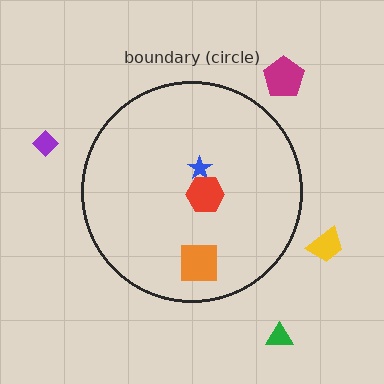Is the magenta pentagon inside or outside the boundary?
Outside.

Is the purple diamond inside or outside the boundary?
Outside.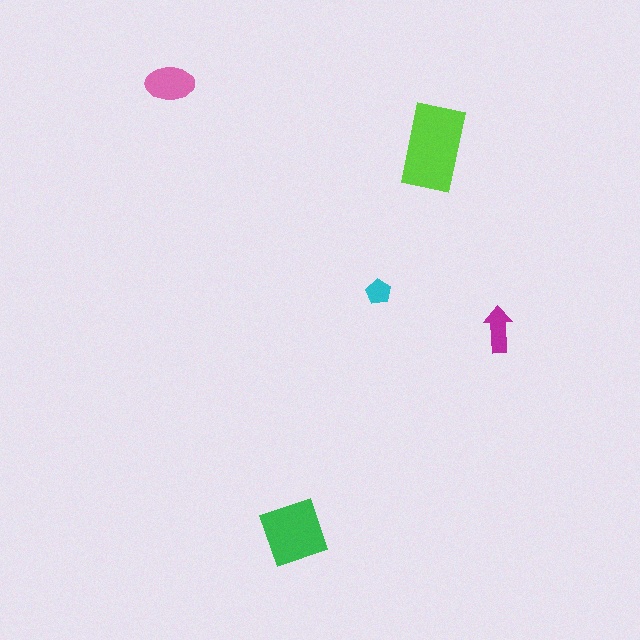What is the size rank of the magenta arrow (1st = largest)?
4th.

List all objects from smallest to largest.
The cyan pentagon, the magenta arrow, the pink ellipse, the green diamond, the lime rectangle.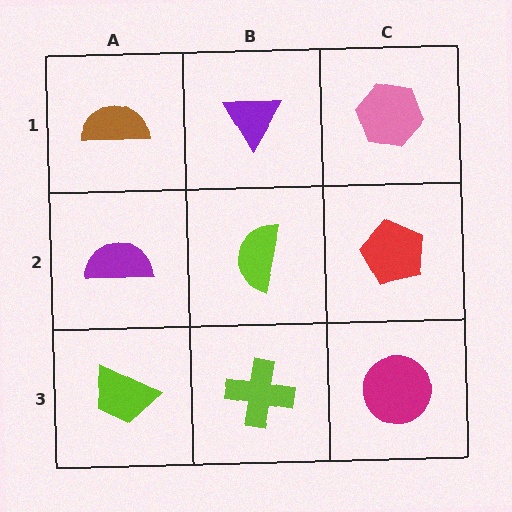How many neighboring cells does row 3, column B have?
3.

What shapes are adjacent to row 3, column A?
A purple semicircle (row 2, column A), a lime cross (row 3, column B).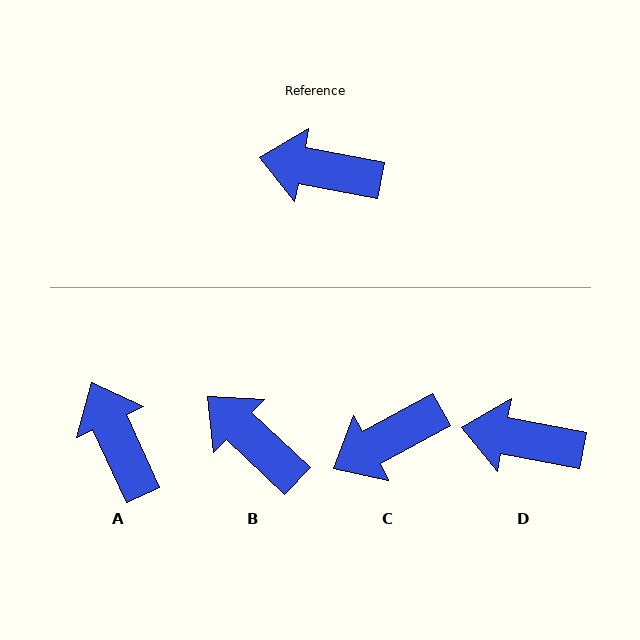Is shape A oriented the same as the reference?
No, it is off by about 55 degrees.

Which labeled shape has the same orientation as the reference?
D.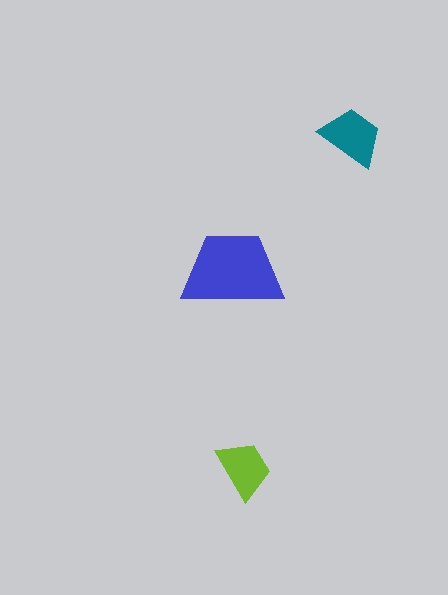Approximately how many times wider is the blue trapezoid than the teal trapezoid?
About 1.5 times wider.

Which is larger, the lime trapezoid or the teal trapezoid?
The teal one.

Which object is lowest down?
The lime trapezoid is bottommost.